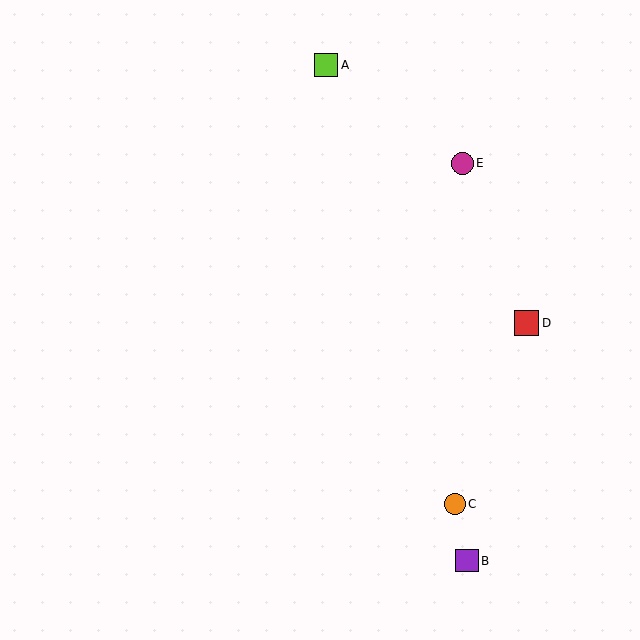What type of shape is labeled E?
Shape E is a magenta circle.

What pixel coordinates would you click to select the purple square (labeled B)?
Click at (467, 561) to select the purple square B.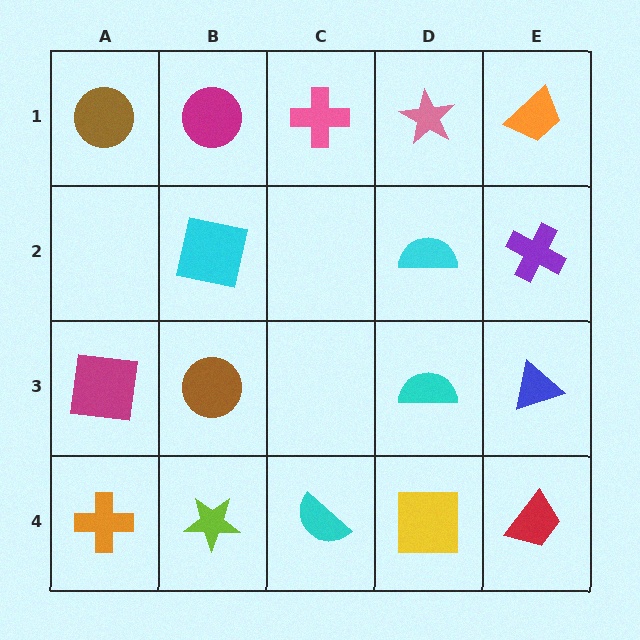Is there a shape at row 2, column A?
No, that cell is empty.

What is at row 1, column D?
A pink star.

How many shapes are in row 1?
5 shapes.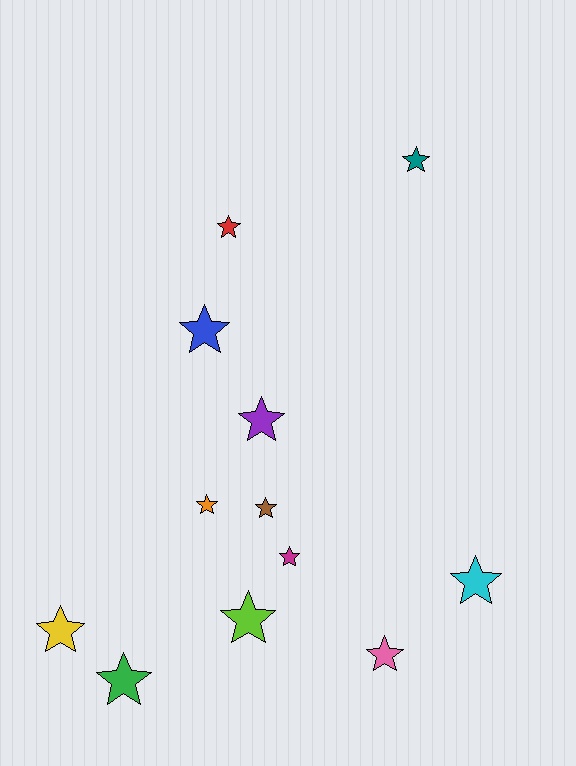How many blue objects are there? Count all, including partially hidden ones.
There is 1 blue object.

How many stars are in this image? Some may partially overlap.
There are 12 stars.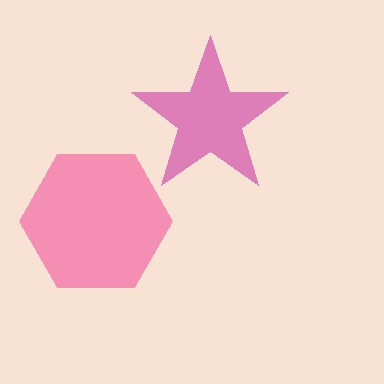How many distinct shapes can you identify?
There are 2 distinct shapes: a magenta star, a pink hexagon.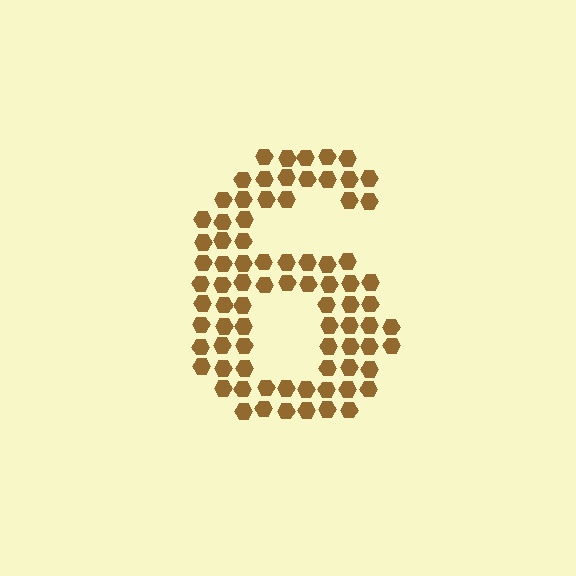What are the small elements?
The small elements are hexagons.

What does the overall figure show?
The overall figure shows the digit 6.